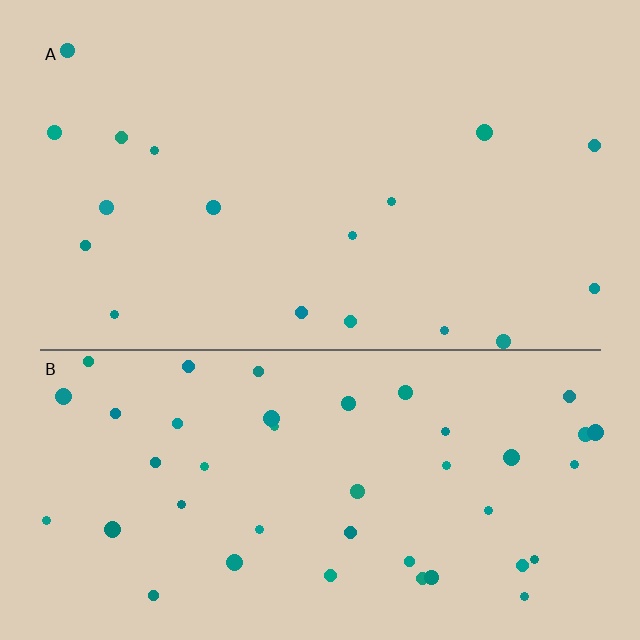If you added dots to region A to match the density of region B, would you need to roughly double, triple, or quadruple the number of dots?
Approximately triple.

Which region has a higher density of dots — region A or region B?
B (the bottom).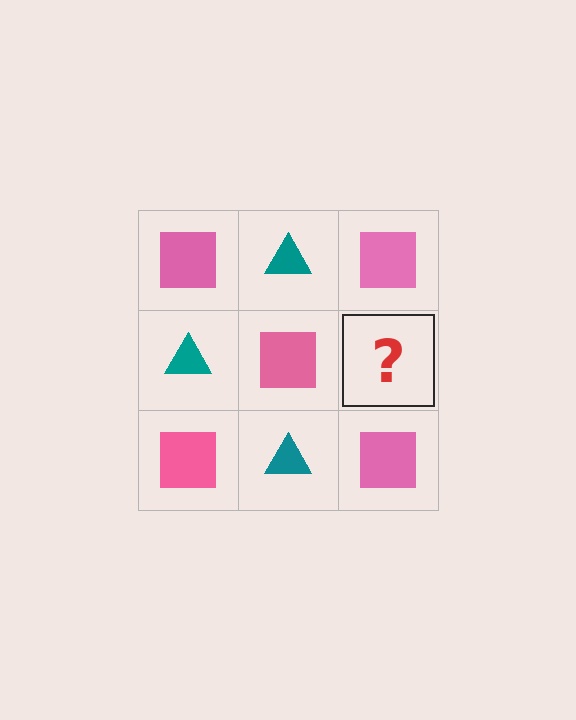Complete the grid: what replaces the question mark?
The question mark should be replaced with a teal triangle.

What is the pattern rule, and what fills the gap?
The rule is that it alternates pink square and teal triangle in a checkerboard pattern. The gap should be filled with a teal triangle.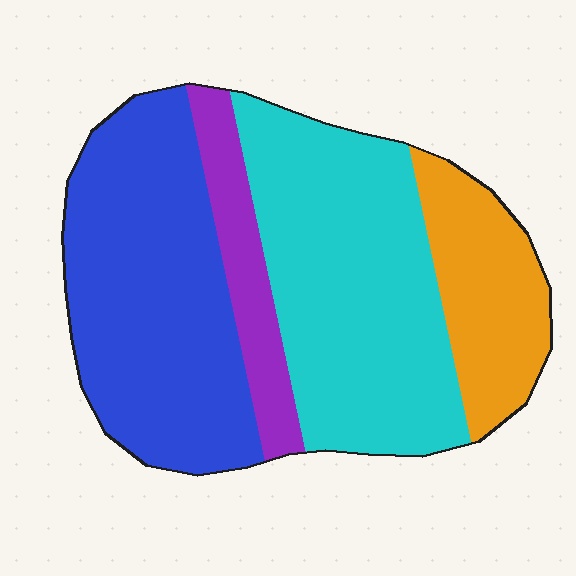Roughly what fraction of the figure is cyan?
Cyan takes up about three eighths (3/8) of the figure.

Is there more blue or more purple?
Blue.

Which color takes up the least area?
Purple, at roughly 10%.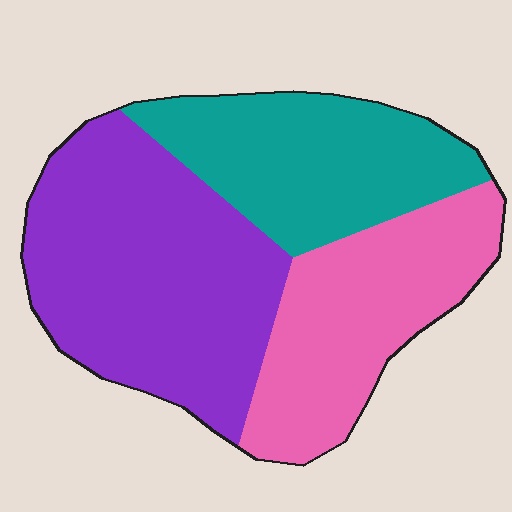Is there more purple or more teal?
Purple.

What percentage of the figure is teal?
Teal covers around 30% of the figure.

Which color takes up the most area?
Purple, at roughly 45%.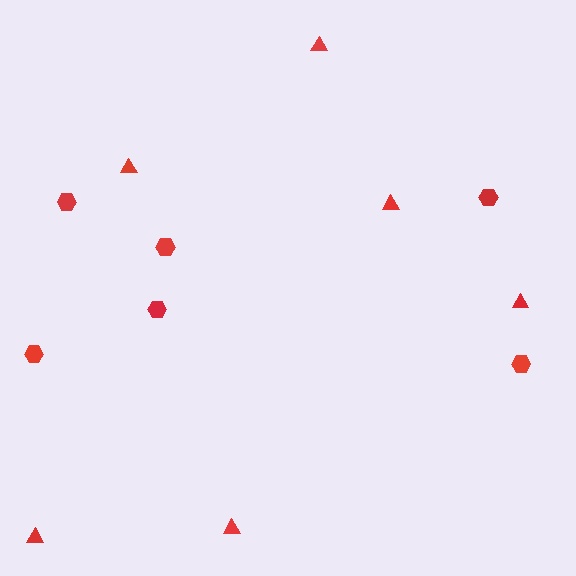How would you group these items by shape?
There are 2 groups: one group of triangles (6) and one group of hexagons (6).